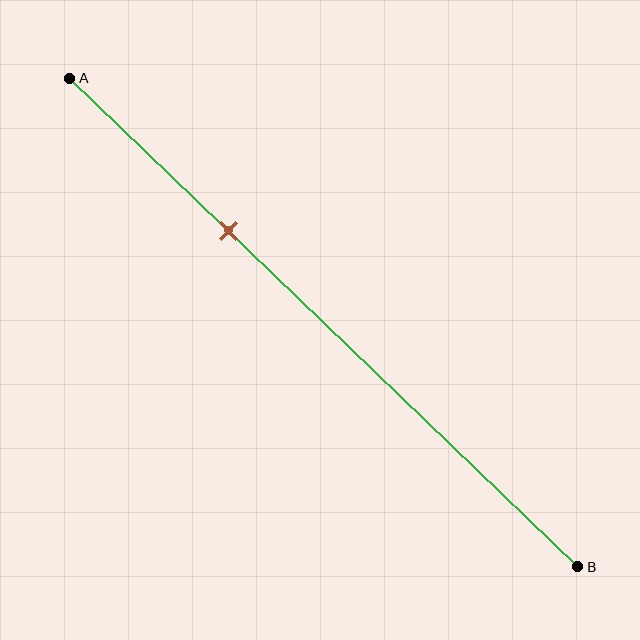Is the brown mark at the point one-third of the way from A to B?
Yes, the mark is approximately at the one-third point.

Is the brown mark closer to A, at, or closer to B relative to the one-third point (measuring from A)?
The brown mark is approximately at the one-third point of segment AB.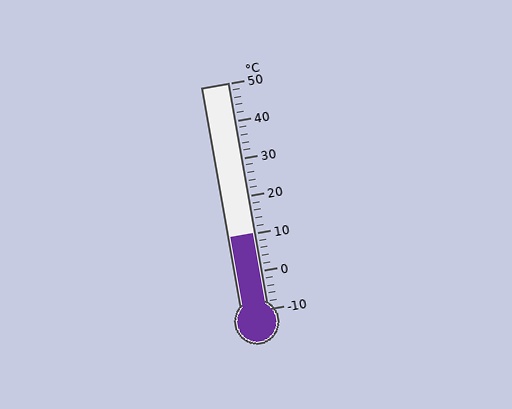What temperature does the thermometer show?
The thermometer shows approximately 10°C.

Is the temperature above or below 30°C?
The temperature is below 30°C.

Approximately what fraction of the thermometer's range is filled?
The thermometer is filled to approximately 35% of its range.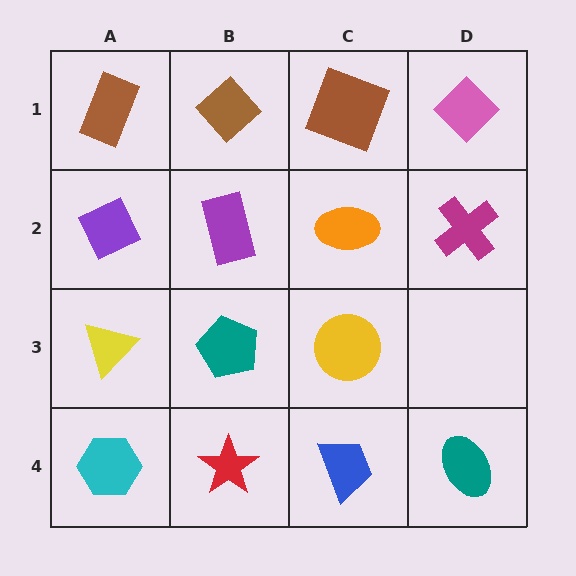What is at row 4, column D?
A teal ellipse.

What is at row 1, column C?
A brown square.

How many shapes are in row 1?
4 shapes.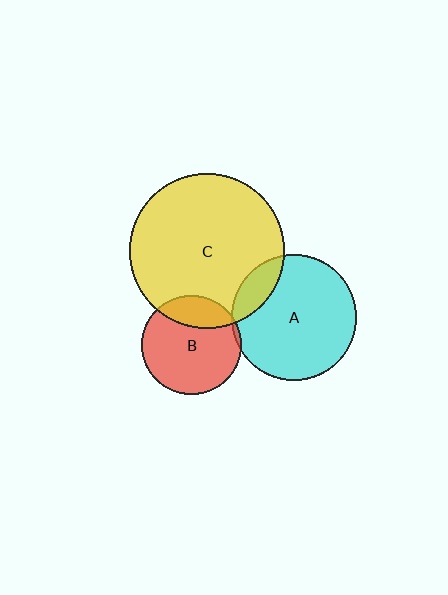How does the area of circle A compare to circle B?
Approximately 1.6 times.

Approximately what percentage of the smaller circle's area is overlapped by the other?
Approximately 15%.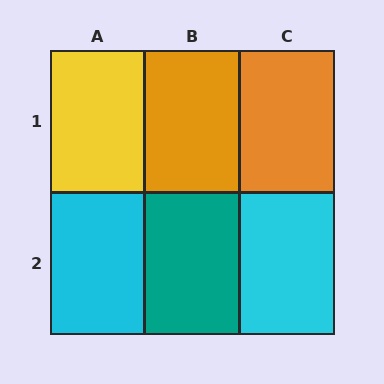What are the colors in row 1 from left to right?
Yellow, orange, orange.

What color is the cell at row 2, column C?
Cyan.